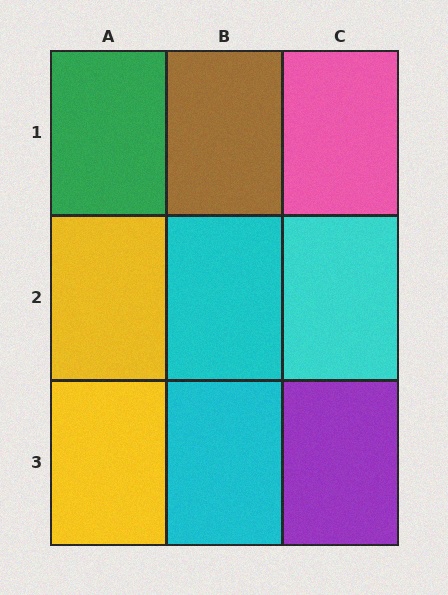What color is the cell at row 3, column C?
Purple.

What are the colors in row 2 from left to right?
Yellow, cyan, cyan.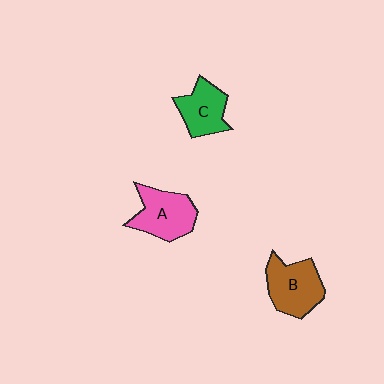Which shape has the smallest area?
Shape C (green).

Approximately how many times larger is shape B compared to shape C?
Approximately 1.2 times.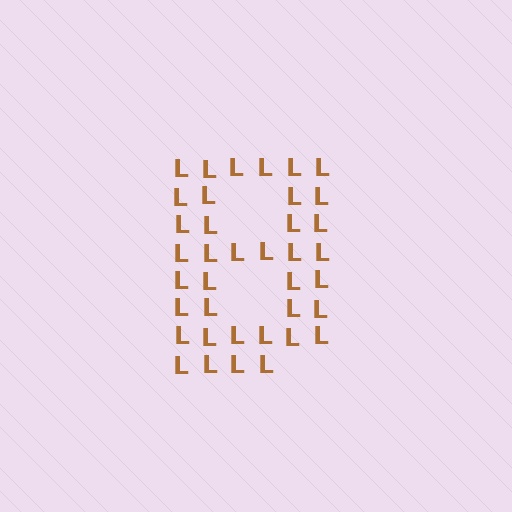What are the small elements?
The small elements are letter L's.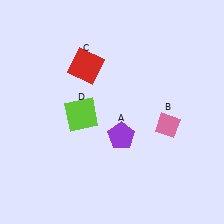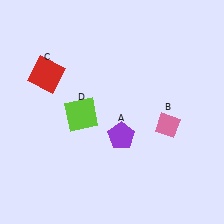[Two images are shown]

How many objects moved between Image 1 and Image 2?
1 object moved between the two images.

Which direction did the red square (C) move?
The red square (C) moved left.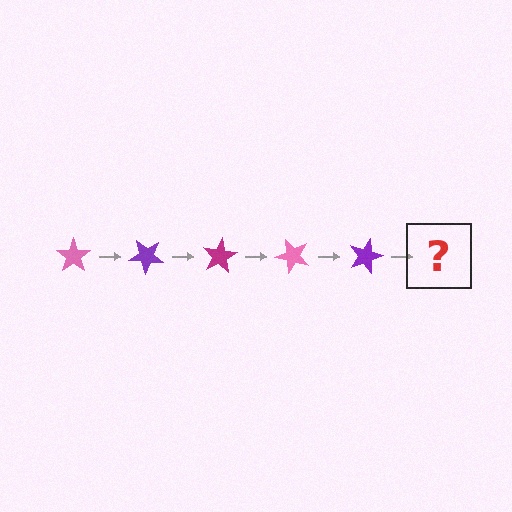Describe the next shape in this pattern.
It should be a magenta star, rotated 200 degrees from the start.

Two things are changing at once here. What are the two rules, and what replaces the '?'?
The two rules are that it rotates 40 degrees each step and the color cycles through pink, purple, and magenta. The '?' should be a magenta star, rotated 200 degrees from the start.